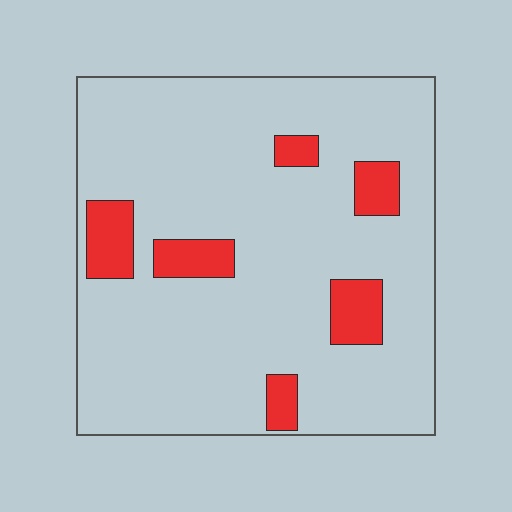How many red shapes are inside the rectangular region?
6.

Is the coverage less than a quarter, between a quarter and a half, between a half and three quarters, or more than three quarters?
Less than a quarter.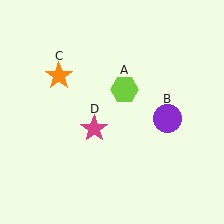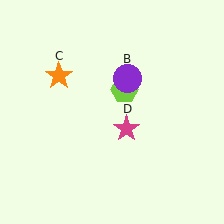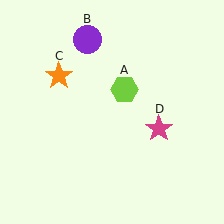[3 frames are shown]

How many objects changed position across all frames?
2 objects changed position: purple circle (object B), magenta star (object D).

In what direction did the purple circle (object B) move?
The purple circle (object B) moved up and to the left.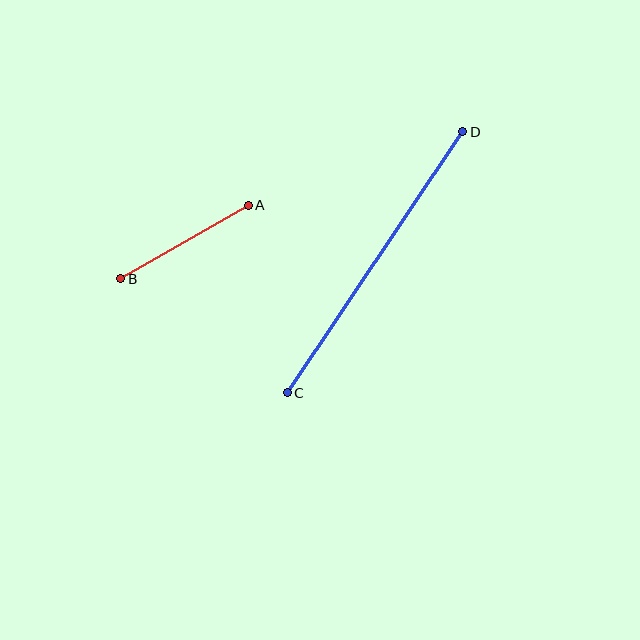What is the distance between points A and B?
The distance is approximately 147 pixels.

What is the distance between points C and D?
The distance is approximately 314 pixels.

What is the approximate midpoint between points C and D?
The midpoint is at approximately (375, 262) pixels.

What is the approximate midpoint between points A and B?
The midpoint is at approximately (184, 242) pixels.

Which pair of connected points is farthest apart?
Points C and D are farthest apart.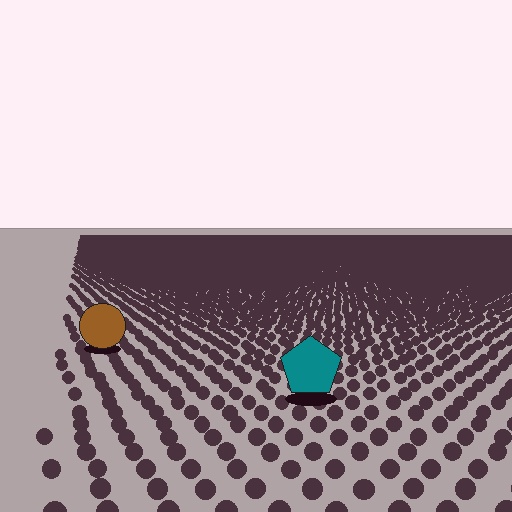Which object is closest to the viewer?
The teal pentagon is closest. The texture marks near it are larger and more spread out.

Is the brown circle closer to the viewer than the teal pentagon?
No. The teal pentagon is closer — you can tell from the texture gradient: the ground texture is coarser near it.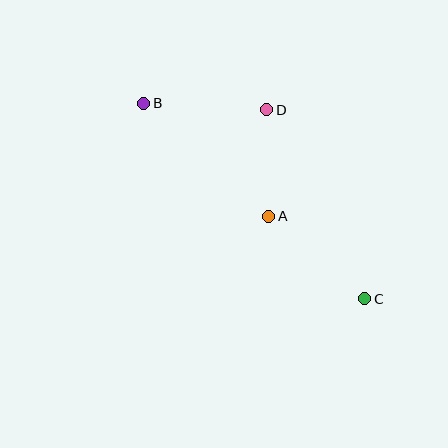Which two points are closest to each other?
Points A and D are closest to each other.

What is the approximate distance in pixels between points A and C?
The distance between A and C is approximately 126 pixels.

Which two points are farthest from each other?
Points B and C are farthest from each other.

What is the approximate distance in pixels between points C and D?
The distance between C and D is approximately 213 pixels.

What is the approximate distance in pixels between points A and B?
The distance between A and B is approximately 169 pixels.